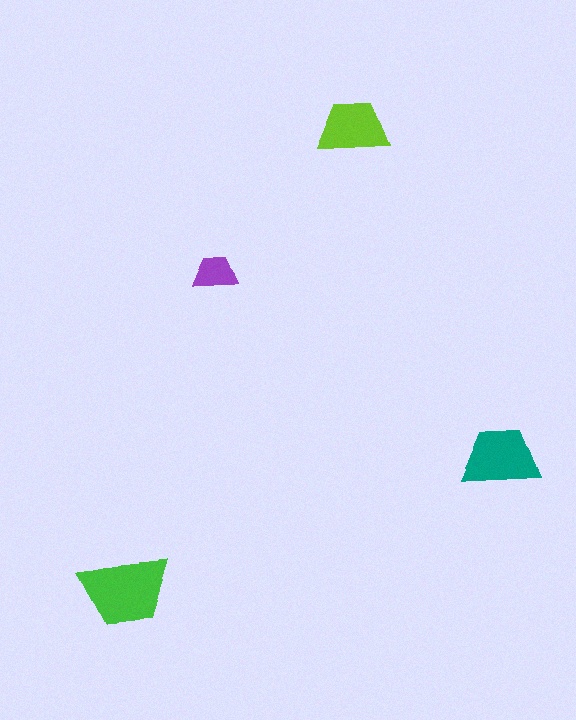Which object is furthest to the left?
The green trapezoid is leftmost.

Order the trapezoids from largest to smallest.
the green one, the teal one, the lime one, the purple one.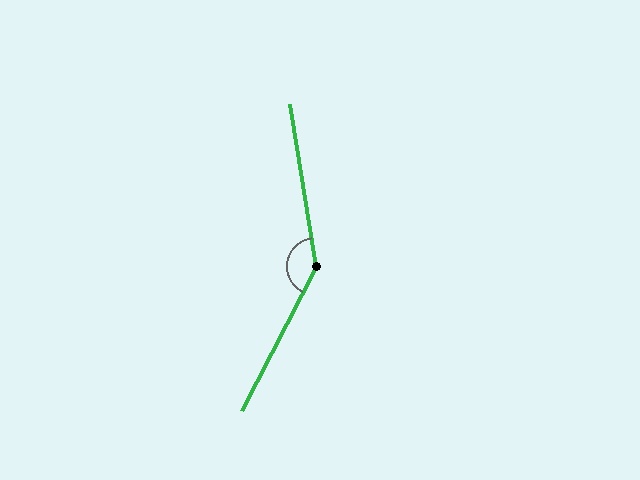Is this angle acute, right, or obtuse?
It is obtuse.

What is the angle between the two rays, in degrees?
Approximately 144 degrees.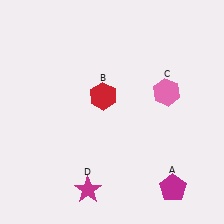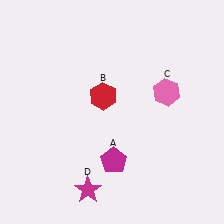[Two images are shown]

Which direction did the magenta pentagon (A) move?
The magenta pentagon (A) moved left.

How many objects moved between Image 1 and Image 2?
1 object moved between the two images.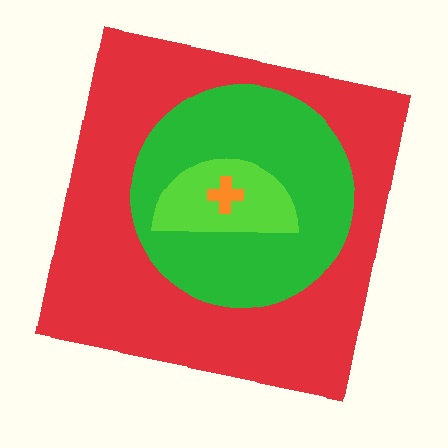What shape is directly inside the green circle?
The lime semicircle.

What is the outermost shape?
The red square.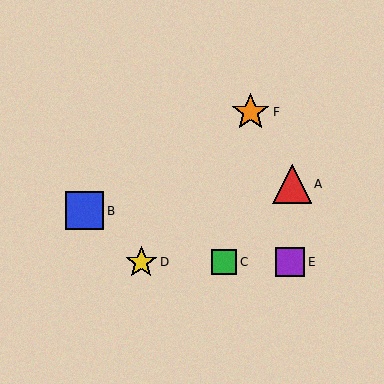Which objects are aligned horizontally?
Objects C, D, E are aligned horizontally.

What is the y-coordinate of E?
Object E is at y≈262.